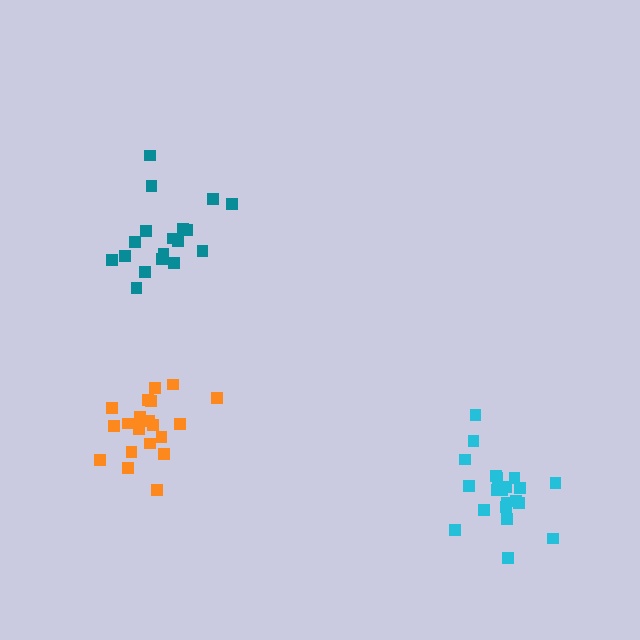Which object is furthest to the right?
The cyan cluster is rightmost.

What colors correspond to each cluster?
The clusters are colored: teal, orange, cyan.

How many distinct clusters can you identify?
There are 3 distinct clusters.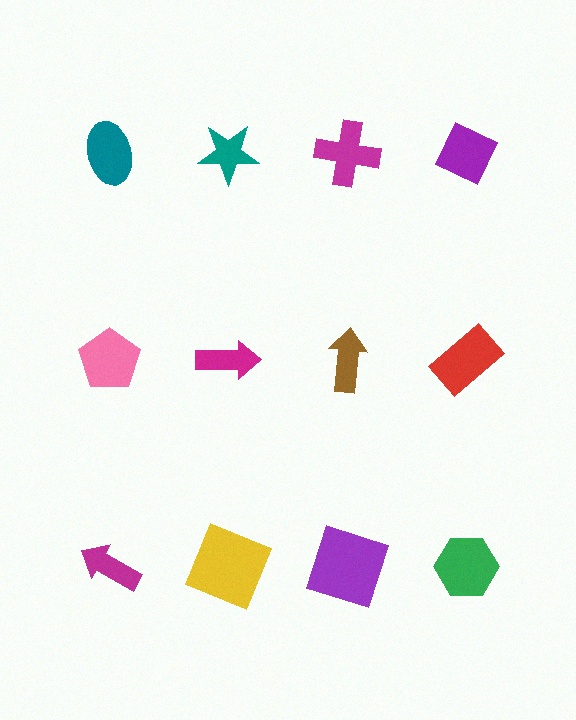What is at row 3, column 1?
A magenta arrow.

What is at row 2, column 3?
A brown arrow.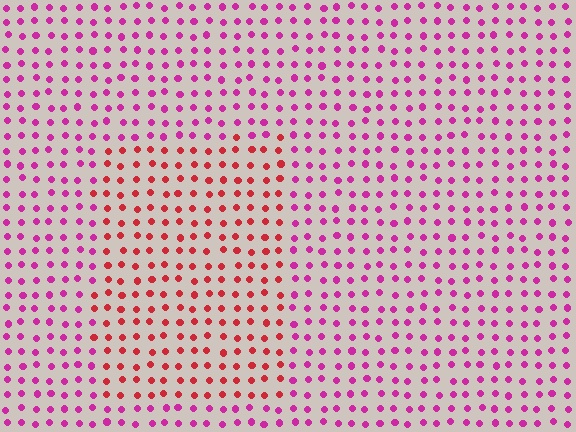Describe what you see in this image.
The image is filled with small magenta elements in a uniform arrangement. A rectangle-shaped region is visible where the elements are tinted to a slightly different hue, forming a subtle color boundary.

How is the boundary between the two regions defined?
The boundary is defined purely by a slight shift in hue (about 39 degrees). Spacing, size, and orientation are identical on both sides.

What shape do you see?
I see a rectangle.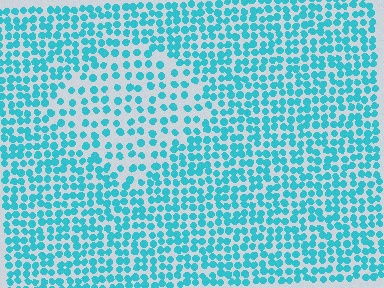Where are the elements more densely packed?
The elements are more densely packed outside the diamond boundary.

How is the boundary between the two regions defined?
The boundary is defined by a change in element density (approximately 1.8x ratio). All elements are the same color, size, and shape.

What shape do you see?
I see a diamond.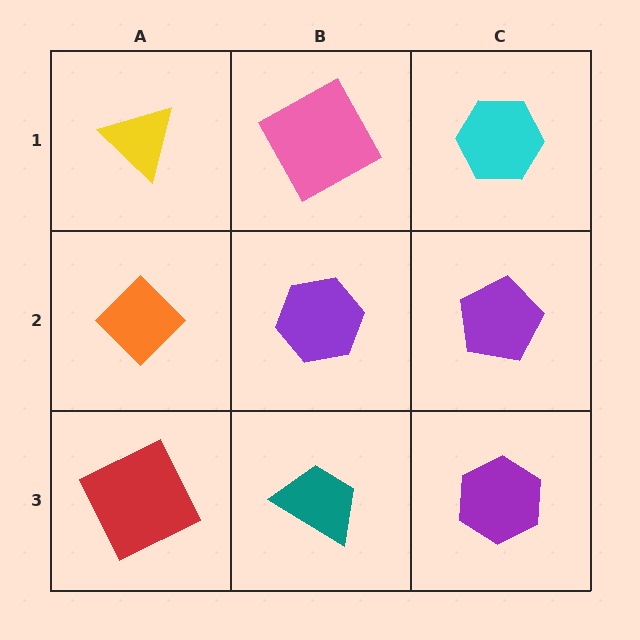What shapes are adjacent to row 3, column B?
A purple hexagon (row 2, column B), a red square (row 3, column A), a purple hexagon (row 3, column C).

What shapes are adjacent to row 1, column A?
An orange diamond (row 2, column A), a pink square (row 1, column B).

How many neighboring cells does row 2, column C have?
3.